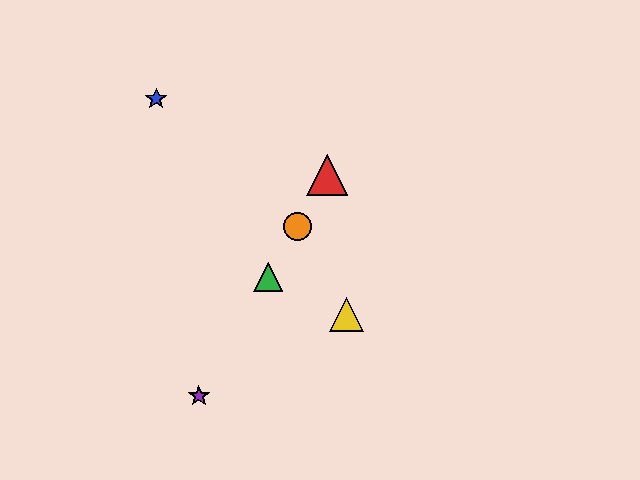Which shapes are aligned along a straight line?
The red triangle, the green triangle, the purple star, the orange circle are aligned along a straight line.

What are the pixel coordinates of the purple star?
The purple star is at (199, 396).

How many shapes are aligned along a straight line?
4 shapes (the red triangle, the green triangle, the purple star, the orange circle) are aligned along a straight line.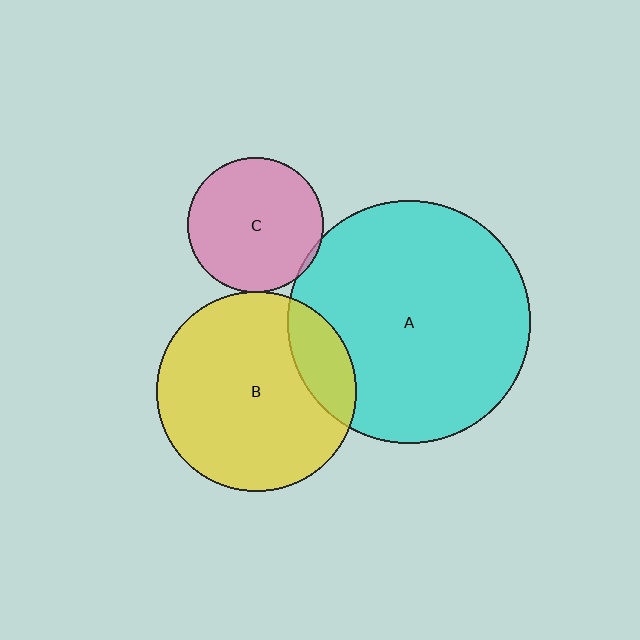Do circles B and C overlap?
Yes.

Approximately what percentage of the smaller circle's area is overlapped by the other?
Approximately 5%.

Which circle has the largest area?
Circle A (cyan).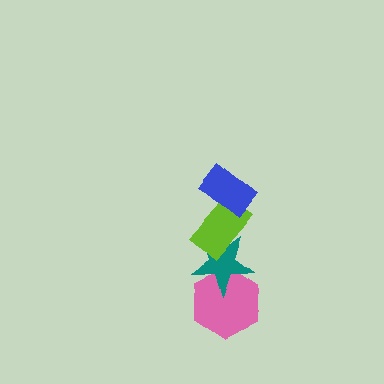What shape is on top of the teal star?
The lime rectangle is on top of the teal star.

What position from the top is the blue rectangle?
The blue rectangle is 1st from the top.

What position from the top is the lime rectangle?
The lime rectangle is 2nd from the top.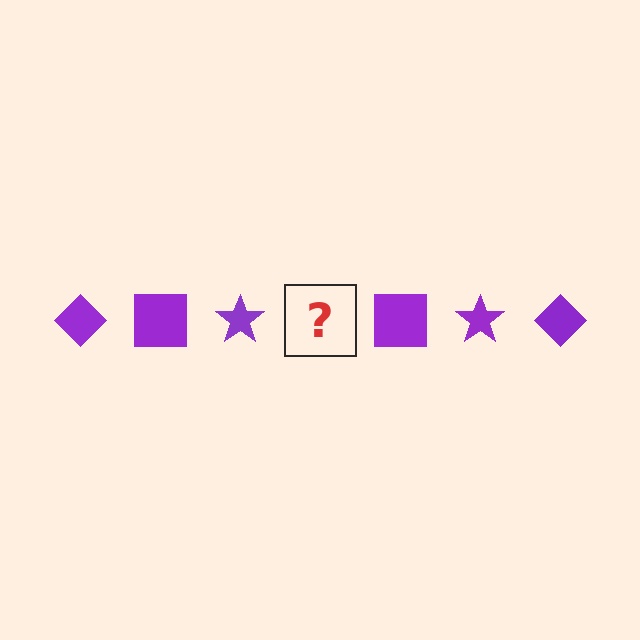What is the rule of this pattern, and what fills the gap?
The rule is that the pattern cycles through diamond, square, star shapes in purple. The gap should be filled with a purple diamond.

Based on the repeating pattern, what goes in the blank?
The blank should be a purple diamond.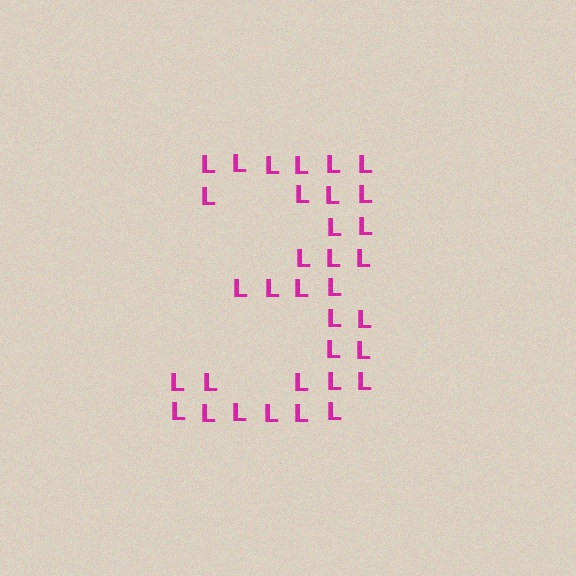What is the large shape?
The large shape is the digit 3.